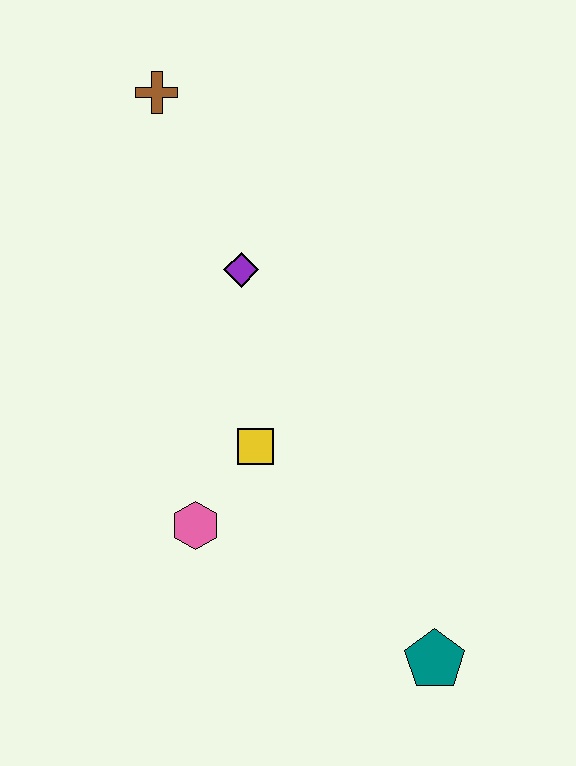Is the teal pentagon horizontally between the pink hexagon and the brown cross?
No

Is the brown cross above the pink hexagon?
Yes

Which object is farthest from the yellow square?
The brown cross is farthest from the yellow square.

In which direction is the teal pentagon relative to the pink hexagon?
The teal pentagon is to the right of the pink hexagon.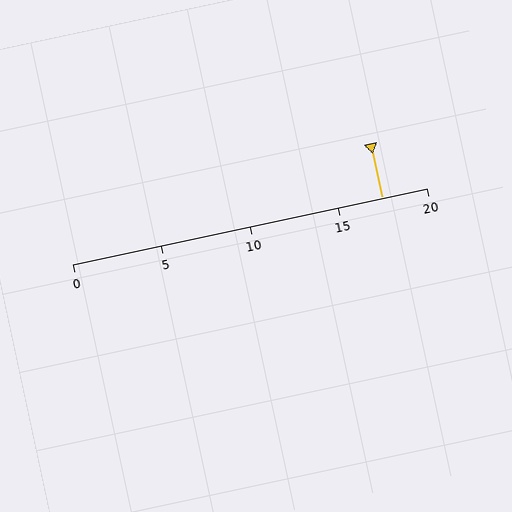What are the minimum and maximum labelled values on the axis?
The axis runs from 0 to 20.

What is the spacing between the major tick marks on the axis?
The major ticks are spaced 5 apart.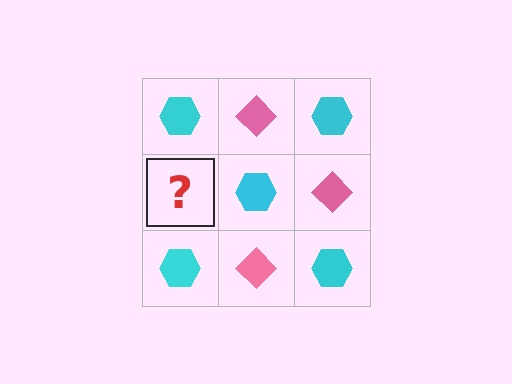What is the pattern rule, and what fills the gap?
The rule is that it alternates cyan hexagon and pink diamond in a checkerboard pattern. The gap should be filled with a pink diamond.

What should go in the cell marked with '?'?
The missing cell should contain a pink diamond.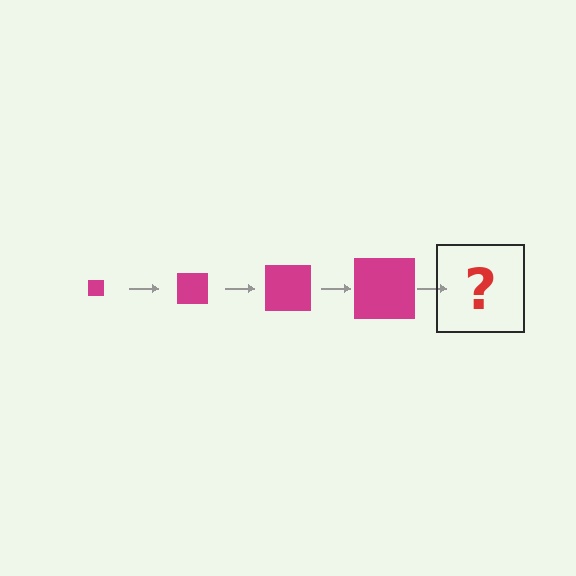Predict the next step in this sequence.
The next step is a magenta square, larger than the previous one.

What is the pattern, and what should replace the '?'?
The pattern is that the square gets progressively larger each step. The '?' should be a magenta square, larger than the previous one.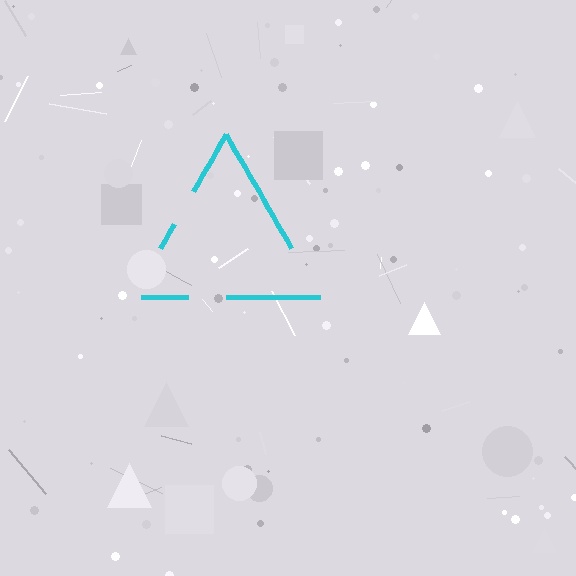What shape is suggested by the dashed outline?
The dashed outline suggests a triangle.